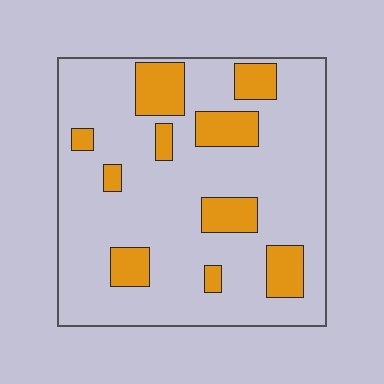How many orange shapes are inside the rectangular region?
10.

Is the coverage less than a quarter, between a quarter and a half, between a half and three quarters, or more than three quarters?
Less than a quarter.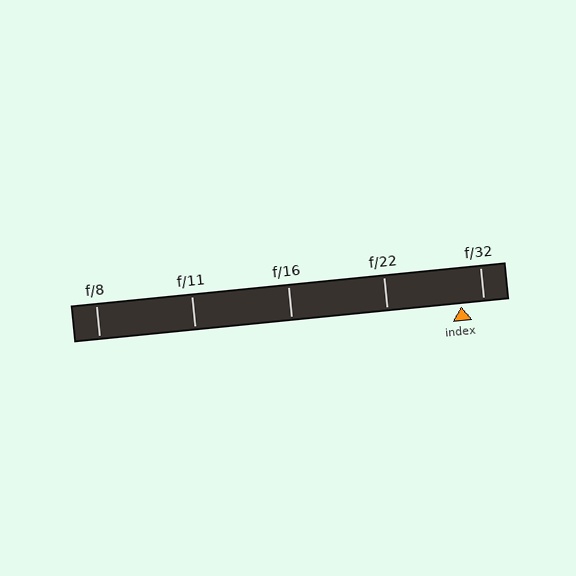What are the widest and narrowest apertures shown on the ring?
The widest aperture shown is f/8 and the narrowest is f/32.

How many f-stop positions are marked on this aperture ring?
There are 5 f-stop positions marked.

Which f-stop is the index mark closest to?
The index mark is closest to f/32.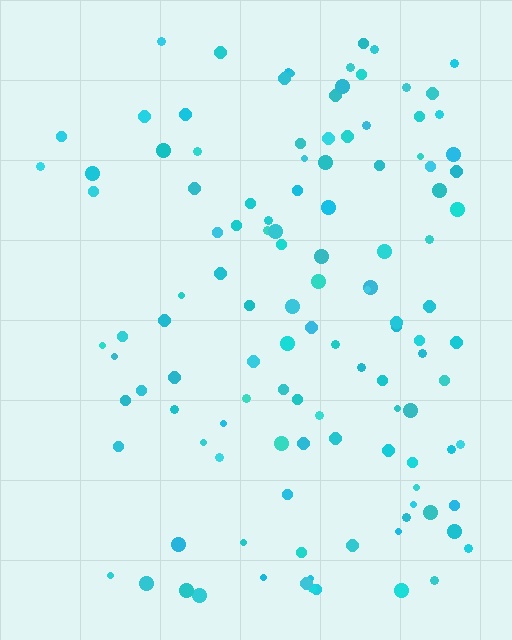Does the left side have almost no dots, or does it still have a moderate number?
Still a moderate number, just noticeably fewer than the right.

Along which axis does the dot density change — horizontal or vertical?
Horizontal.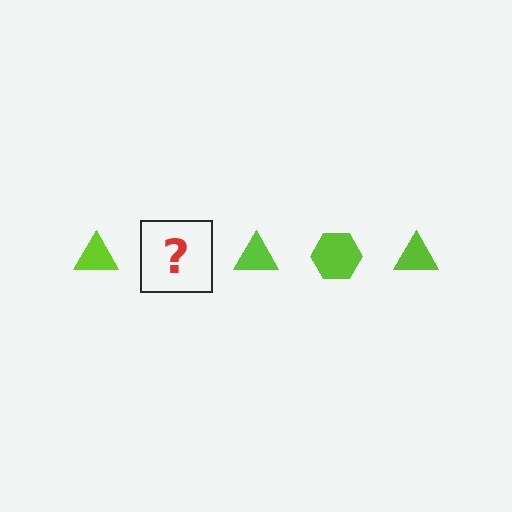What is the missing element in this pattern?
The missing element is a lime hexagon.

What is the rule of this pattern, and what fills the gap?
The rule is that the pattern cycles through triangle, hexagon shapes in lime. The gap should be filled with a lime hexagon.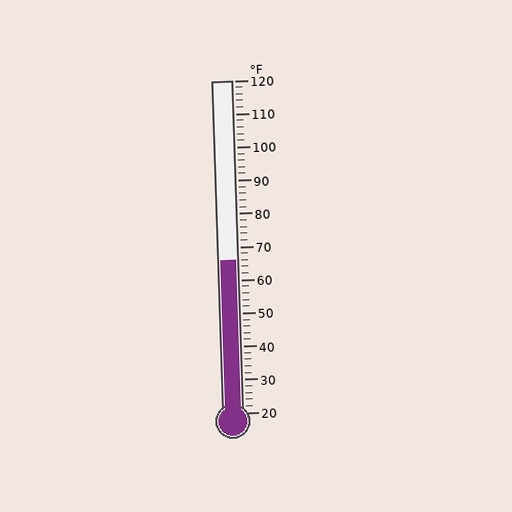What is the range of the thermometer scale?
The thermometer scale ranges from 20°F to 120°F.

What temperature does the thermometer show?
The thermometer shows approximately 66°F.